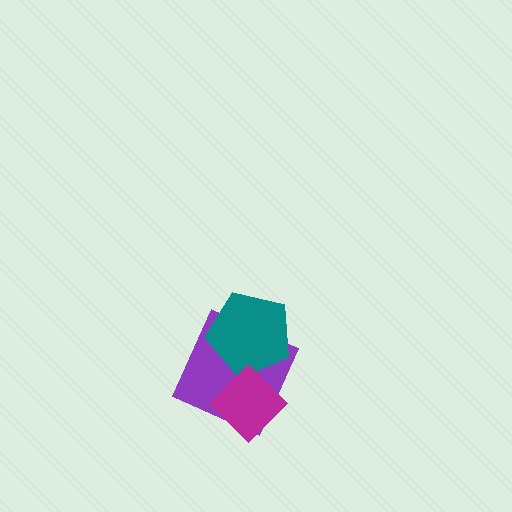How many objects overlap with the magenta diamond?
2 objects overlap with the magenta diamond.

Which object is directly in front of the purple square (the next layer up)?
The teal pentagon is directly in front of the purple square.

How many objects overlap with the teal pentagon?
2 objects overlap with the teal pentagon.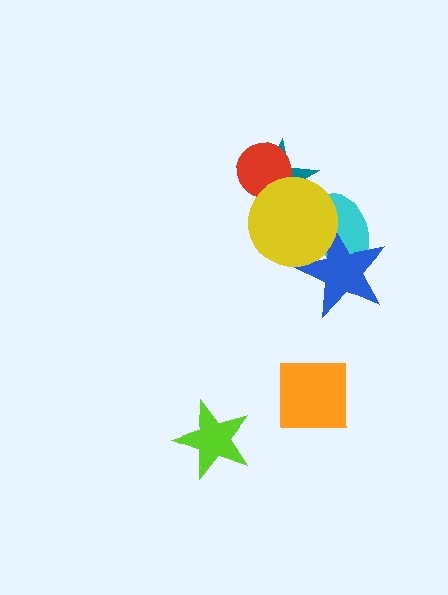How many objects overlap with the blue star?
2 objects overlap with the blue star.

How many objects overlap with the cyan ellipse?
2 objects overlap with the cyan ellipse.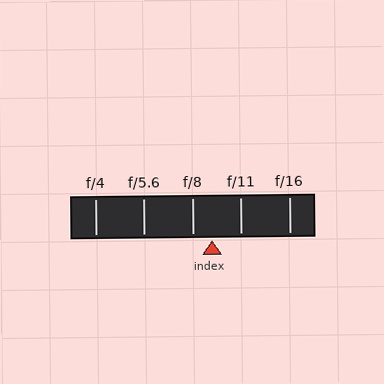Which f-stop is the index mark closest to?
The index mark is closest to f/8.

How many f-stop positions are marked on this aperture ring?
There are 5 f-stop positions marked.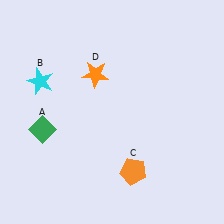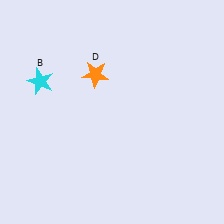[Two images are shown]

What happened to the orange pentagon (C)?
The orange pentagon (C) was removed in Image 2. It was in the bottom-right area of Image 1.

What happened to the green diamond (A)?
The green diamond (A) was removed in Image 2. It was in the bottom-left area of Image 1.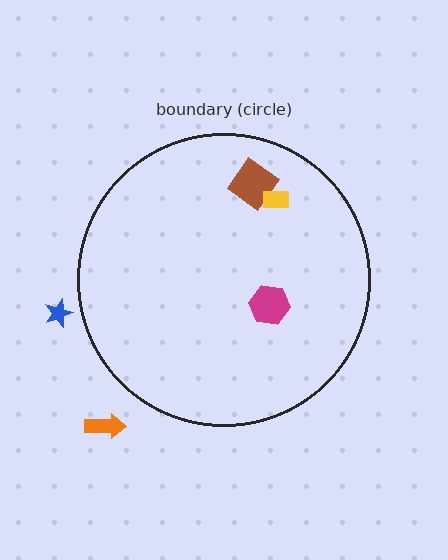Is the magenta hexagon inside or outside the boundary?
Inside.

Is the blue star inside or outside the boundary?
Outside.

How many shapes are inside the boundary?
3 inside, 2 outside.